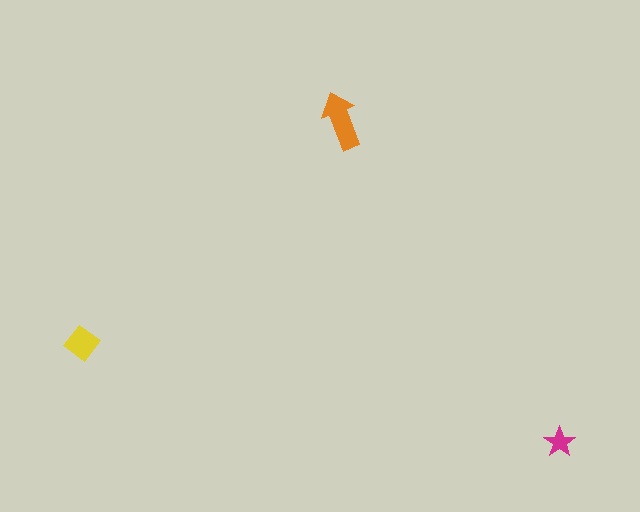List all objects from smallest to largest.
The magenta star, the yellow diamond, the orange arrow.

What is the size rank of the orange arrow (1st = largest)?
1st.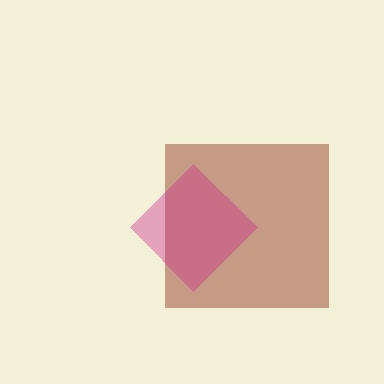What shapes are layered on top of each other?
The layered shapes are: a brown square, a magenta diamond.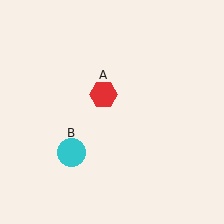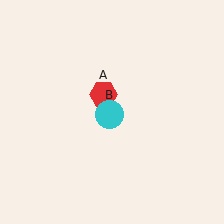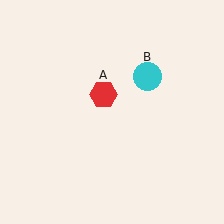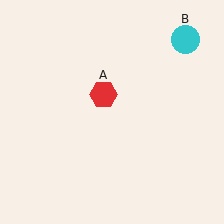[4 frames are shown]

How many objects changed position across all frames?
1 object changed position: cyan circle (object B).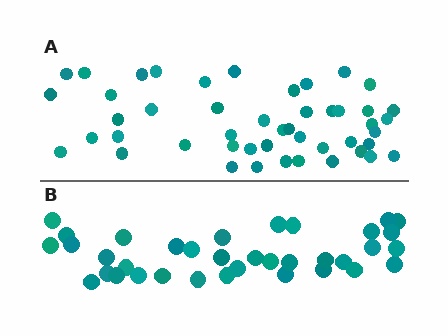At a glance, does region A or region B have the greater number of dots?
Region A (the top region) has more dots.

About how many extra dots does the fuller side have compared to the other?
Region A has roughly 12 or so more dots than region B.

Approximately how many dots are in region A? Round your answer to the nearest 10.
About 50 dots. (The exact count is 47, which rounds to 50.)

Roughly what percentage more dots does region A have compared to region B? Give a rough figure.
About 30% more.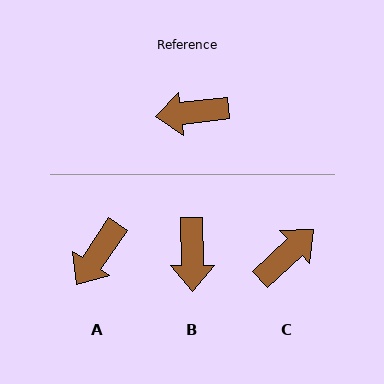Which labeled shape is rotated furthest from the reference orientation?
C, about 144 degrees away.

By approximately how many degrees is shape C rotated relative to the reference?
Approximately 144 degrees clockwise.